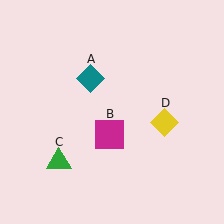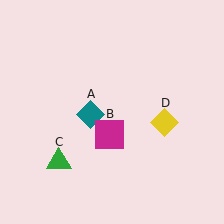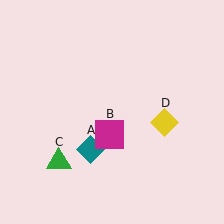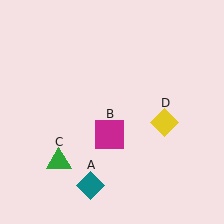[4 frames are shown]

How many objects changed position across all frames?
1 object changed position: teal diamond (object A).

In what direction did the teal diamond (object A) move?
The teal diamond (object A) moved down.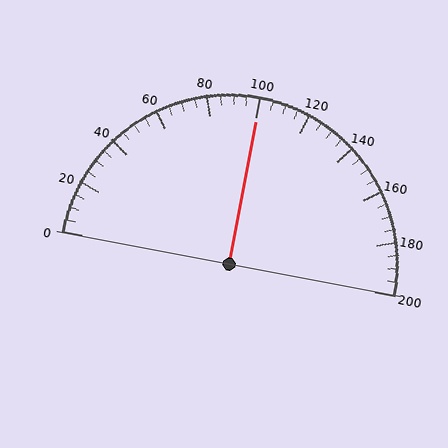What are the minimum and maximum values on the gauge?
The gauge ranges from 0 to 200.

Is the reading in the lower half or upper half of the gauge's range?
The reading is in the upper half of the range (0 to 200).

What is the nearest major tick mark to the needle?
The nearest major tick mark is 100.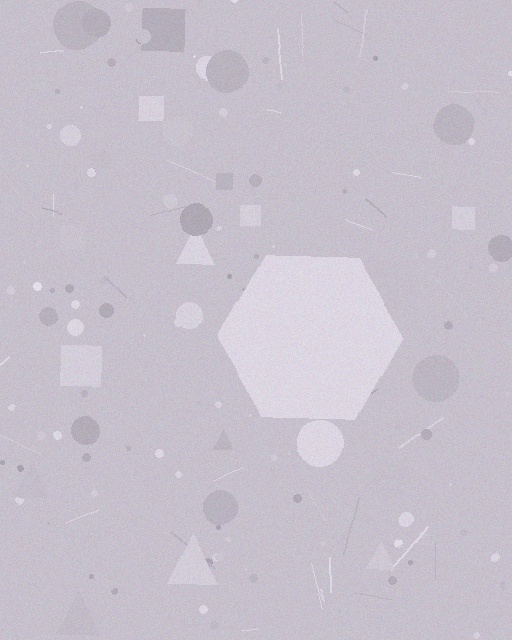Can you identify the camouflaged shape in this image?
The camouflaged shape is a hexagon.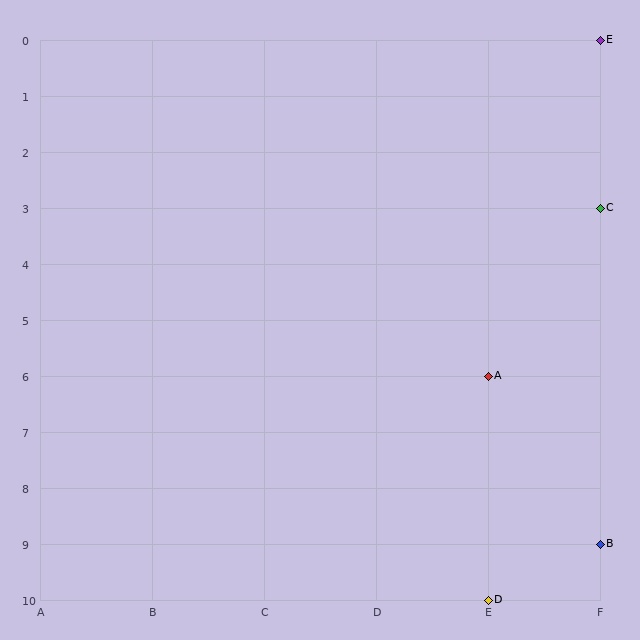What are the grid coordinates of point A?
Point A is at grid coordinates (E, 6).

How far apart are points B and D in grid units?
Points B and D are 1 column and 1 row apart (about 1.4 grid units diagonally).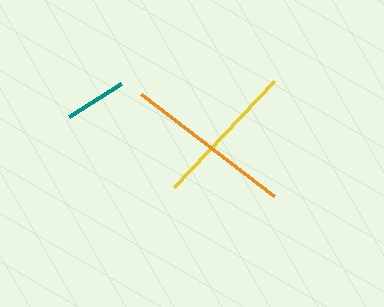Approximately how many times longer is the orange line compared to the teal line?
The orange line is approximately 2.7 times the length of the teal line.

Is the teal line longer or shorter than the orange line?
The orange line is longer than the teal line.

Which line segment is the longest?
The orange line is the longest at approximately 167 pixels.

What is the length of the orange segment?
The orange segment is approximately 167 pixels long.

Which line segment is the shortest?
The teal line is the shortest at approximately 61 pixels.